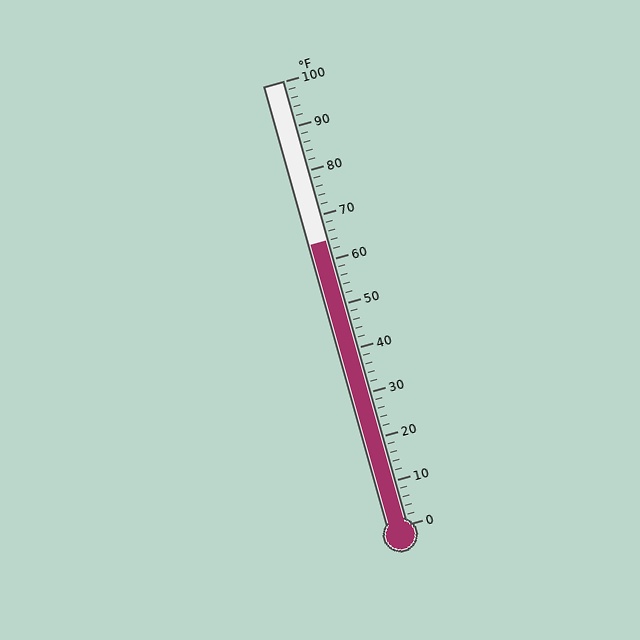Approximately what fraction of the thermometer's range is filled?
The thermometer is filled to approximately 65% of its range.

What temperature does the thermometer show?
The thermometer shows approximately 64°F.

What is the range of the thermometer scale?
The thermometer scale ranges from 0°F to 100°F.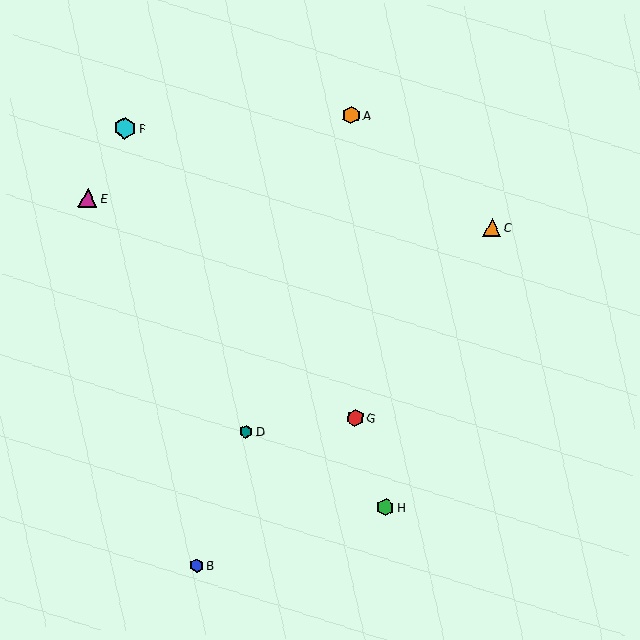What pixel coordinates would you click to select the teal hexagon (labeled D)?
Click at (246, 431) to select the teal hexagon D.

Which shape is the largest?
The cyan hexagon (labeled F) is the largest.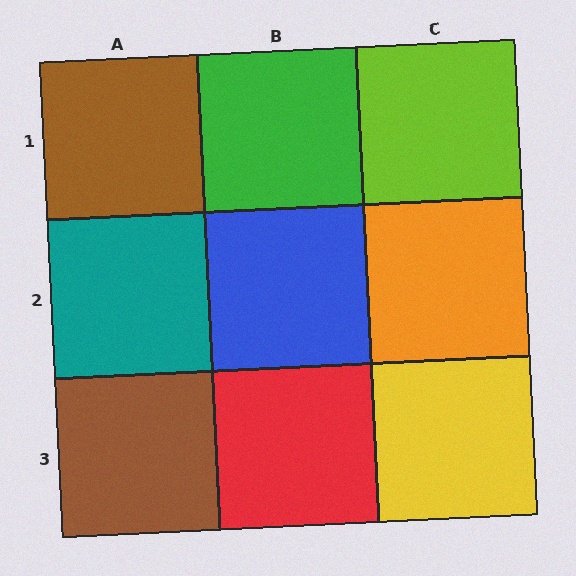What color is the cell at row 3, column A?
Brown.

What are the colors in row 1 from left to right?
Brown, green, lime.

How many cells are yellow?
1 cell is yellow.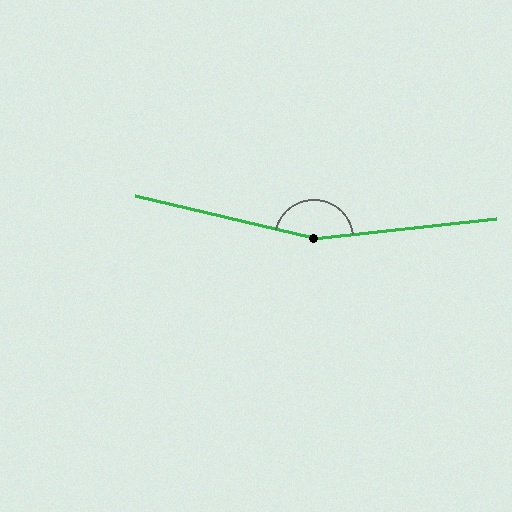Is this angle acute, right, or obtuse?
It is obtuse.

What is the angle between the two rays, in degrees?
Approximately 161 degrees.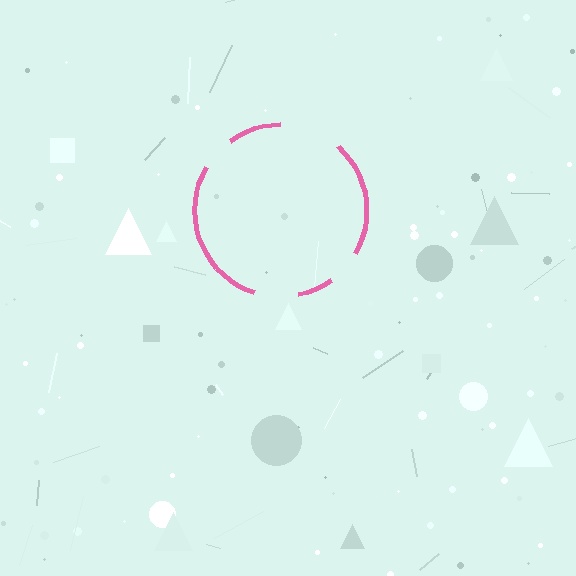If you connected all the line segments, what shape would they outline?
They would outline a circle.